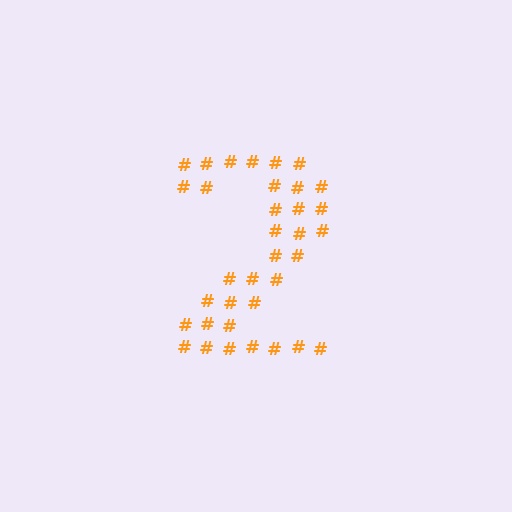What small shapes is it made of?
It is made of small hash symbols.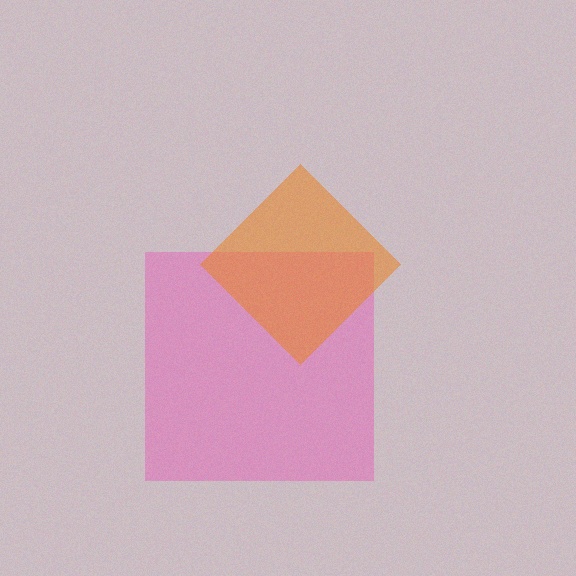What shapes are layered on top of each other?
The layered shapes are: a pink square, an orange diamond.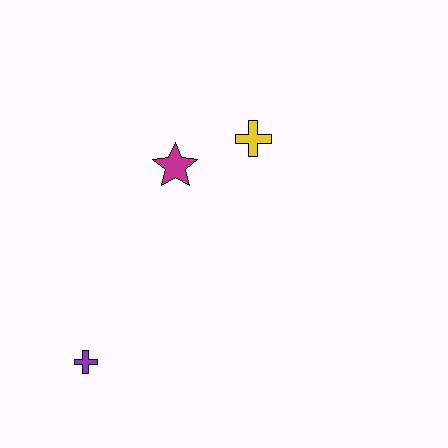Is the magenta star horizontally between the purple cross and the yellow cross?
Yes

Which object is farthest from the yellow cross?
The purple cross is farthest from the yellow cross.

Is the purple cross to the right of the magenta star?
No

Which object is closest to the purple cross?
The magenta star is closest to the purple cross.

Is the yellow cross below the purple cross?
No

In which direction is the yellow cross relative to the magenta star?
The yellow cross is to the right of the magenta star.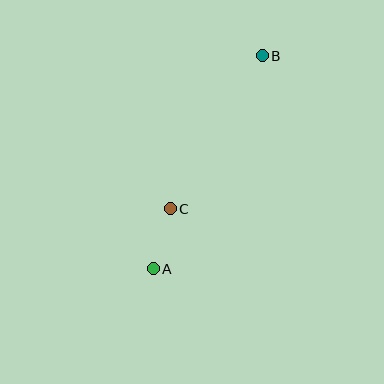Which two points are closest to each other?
Points A and C are closest to each other.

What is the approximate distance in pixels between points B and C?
The distance between B and C is approximately 179 pixels.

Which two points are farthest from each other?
Points A and B are farthest from each other.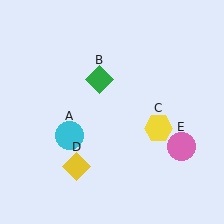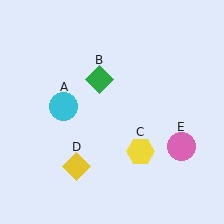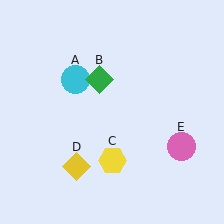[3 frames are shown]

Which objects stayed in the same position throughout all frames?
Green diamond (object B) and yellow diamond (object D) and pink circle (object E) remained stationary.